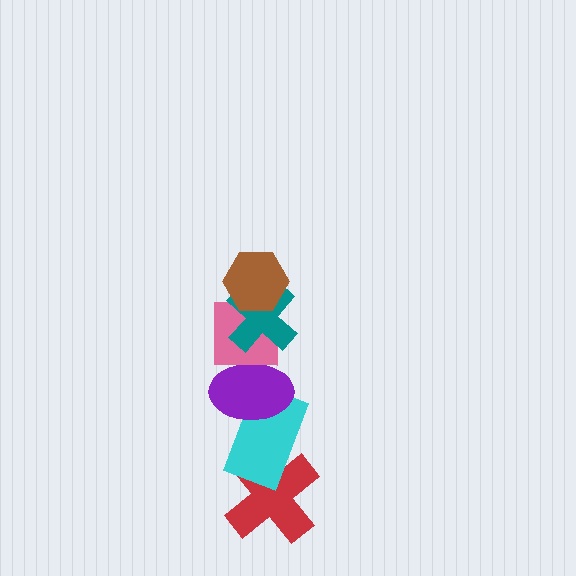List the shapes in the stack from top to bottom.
From top to bottom: the brown hexagon, the teal cross, the pink square, the purple ellipse, the cyan rectangle, the red cross.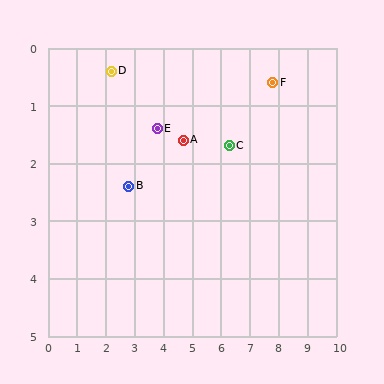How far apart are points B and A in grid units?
Points B and A are about 2.1 grid units apart.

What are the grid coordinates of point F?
Point F is at approximately (7.8, 0.6).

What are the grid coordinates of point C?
Point C is at approximately (6.3, 1.7).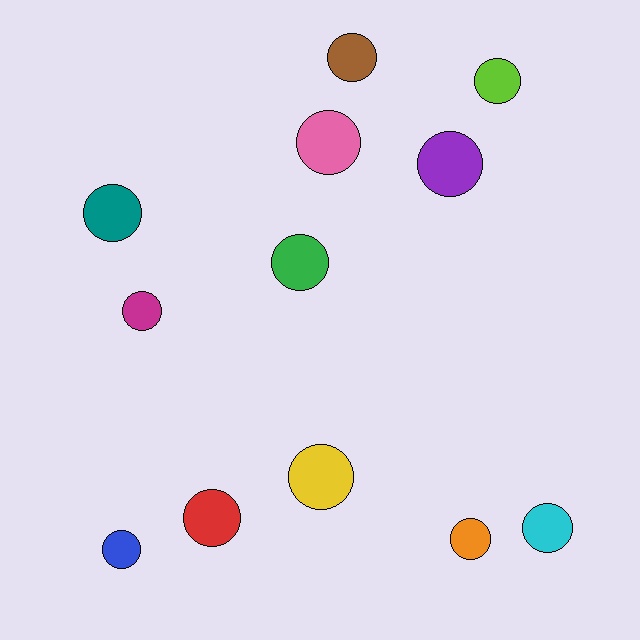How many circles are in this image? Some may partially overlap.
There are 12 circles.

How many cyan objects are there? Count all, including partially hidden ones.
There is 1 cyan object.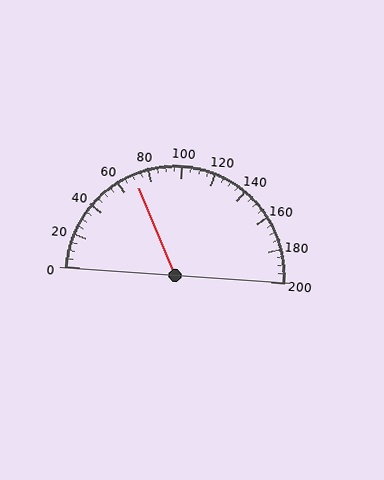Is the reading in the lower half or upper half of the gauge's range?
The reading is in the lower half of the range (0 to 200).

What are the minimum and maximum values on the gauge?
The gauge ranges from 0 to 200.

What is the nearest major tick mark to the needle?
The nearest major tick mark is 80.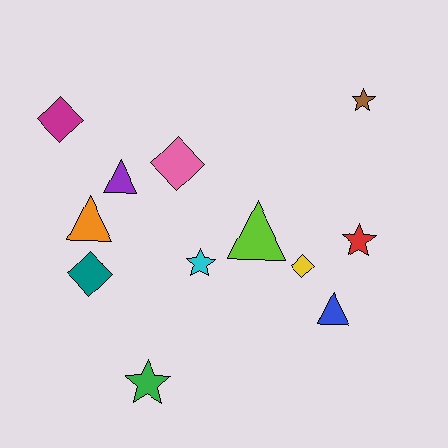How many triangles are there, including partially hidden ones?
There are 4 triangles.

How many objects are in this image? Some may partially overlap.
There are 12 objects.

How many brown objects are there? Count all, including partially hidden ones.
There is 1 brown object.